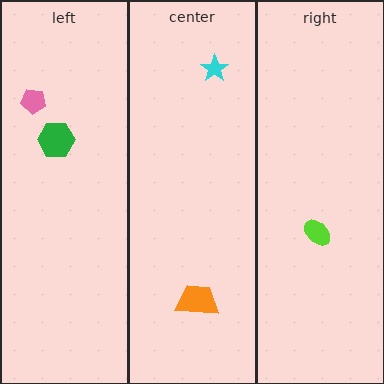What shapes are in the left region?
The green hexagon, the pink pentagon.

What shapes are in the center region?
The orange trapezoid, the cyan star.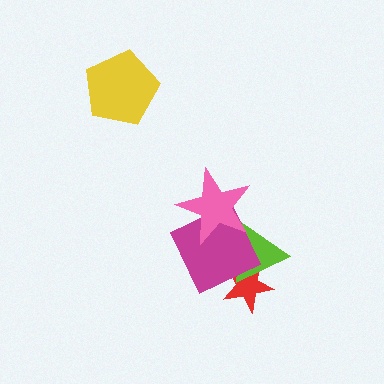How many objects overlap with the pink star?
2 objects overlap with the pink star.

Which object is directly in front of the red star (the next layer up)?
The lime triangle is directly in front of the red star.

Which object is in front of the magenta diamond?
The pink star is in front of the magenta diamond.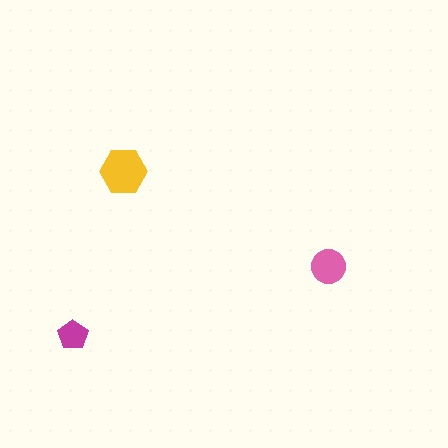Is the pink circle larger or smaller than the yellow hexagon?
Smaller.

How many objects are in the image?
There are 3 objects in the image.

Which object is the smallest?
The magenta pentagon.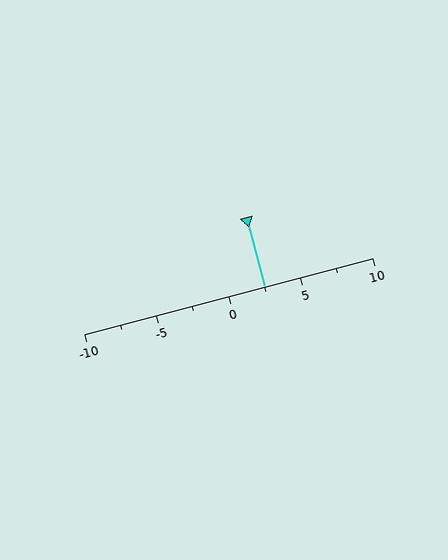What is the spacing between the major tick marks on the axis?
The major ticks are spaced 5 apart.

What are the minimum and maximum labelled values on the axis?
The axis runs from -10 to 10.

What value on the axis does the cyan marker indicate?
The marker indicates approximately 2.5.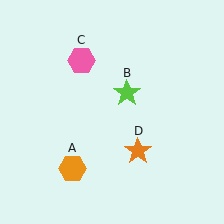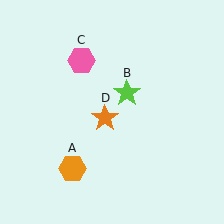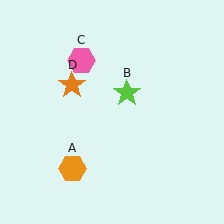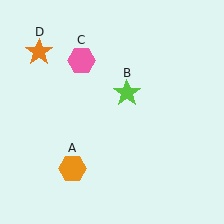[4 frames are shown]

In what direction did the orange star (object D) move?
The orange star (object D) moved up and to the left.